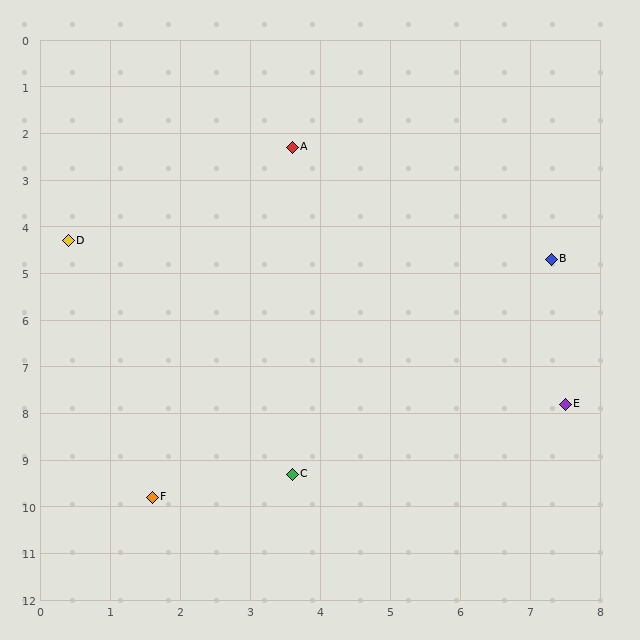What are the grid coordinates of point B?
Point B is at approximately (7.3, 4.7).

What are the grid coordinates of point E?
Point E is at approximately (7.5, 7.8).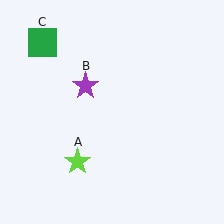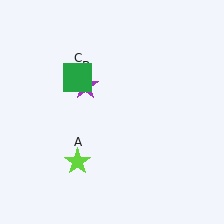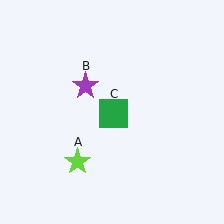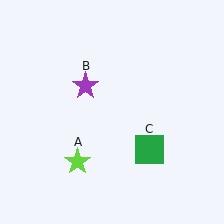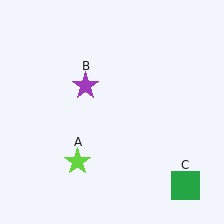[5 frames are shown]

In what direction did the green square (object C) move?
The green square (object C) moved down and to the right.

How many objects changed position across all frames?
1 object changed position: green square (object C).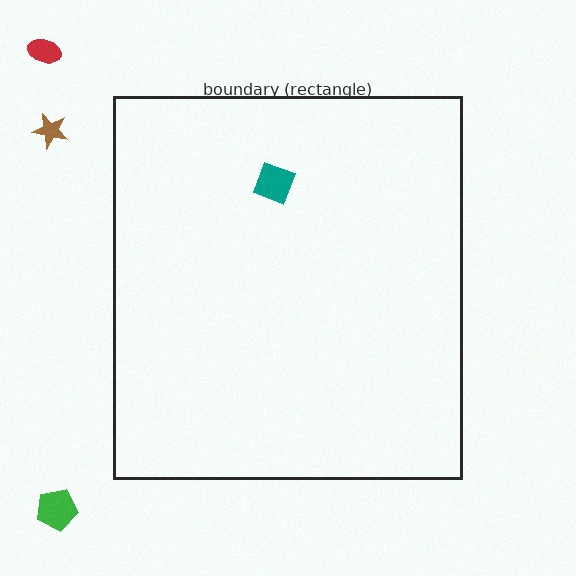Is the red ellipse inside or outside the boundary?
Outside.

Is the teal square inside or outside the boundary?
Inside.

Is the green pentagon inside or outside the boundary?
Outside.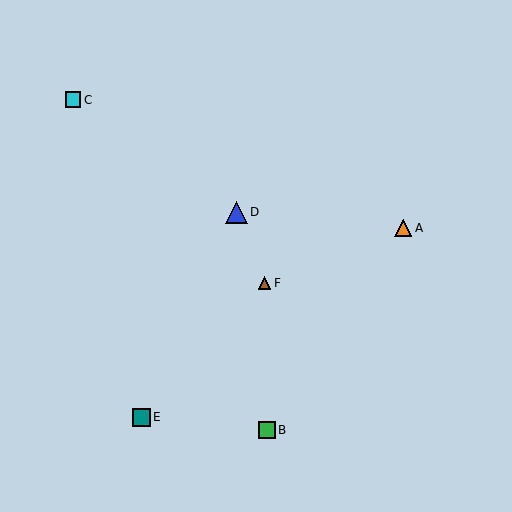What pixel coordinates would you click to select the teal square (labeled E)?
Click at (141, 417) to select the teal square E.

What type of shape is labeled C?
Shape C is a cyan square.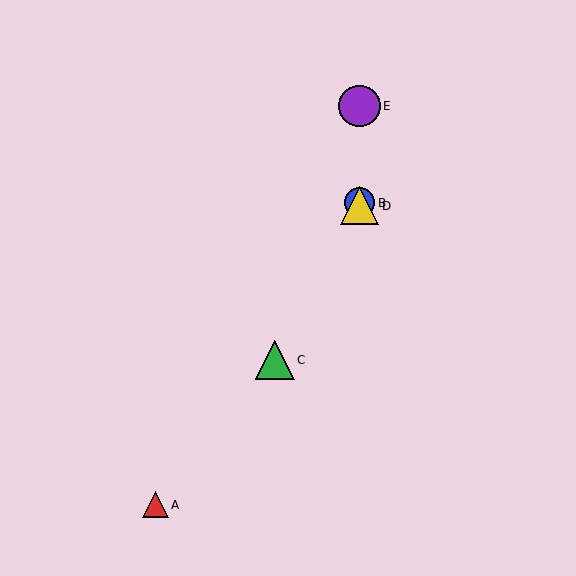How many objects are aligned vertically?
3 objects (B, D, E) are aligned vertically.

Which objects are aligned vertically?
Objects B, D, E are aligned vertically.